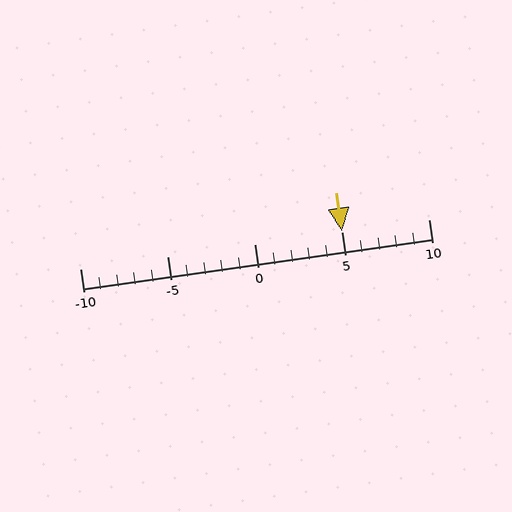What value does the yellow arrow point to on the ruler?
The yellow arrow points to approximately 5.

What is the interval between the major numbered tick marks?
The major tick marks are spaced 5 units apart.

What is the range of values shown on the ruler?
The ruler shows values from -10 to 10.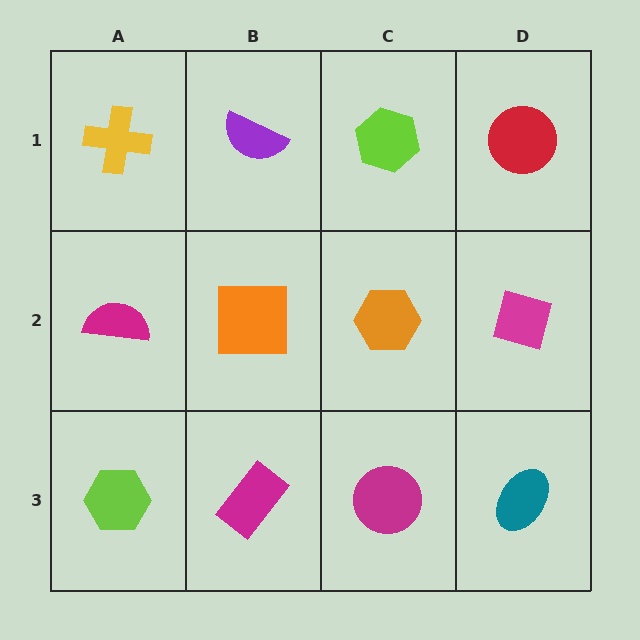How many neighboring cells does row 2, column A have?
3.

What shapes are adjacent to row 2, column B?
A purple semicircle (row 1, column B), a magenta rectangle (row 3, column B), a magenta semicircle (row 2, column A), an orange hexagon (row 2, column C).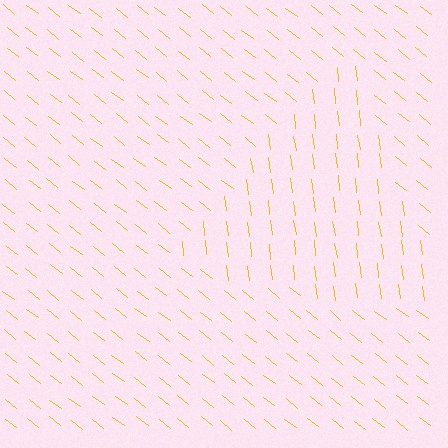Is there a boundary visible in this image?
Yes, there is a texture boundary formed by a change in line orientation.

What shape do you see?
I see a triangle.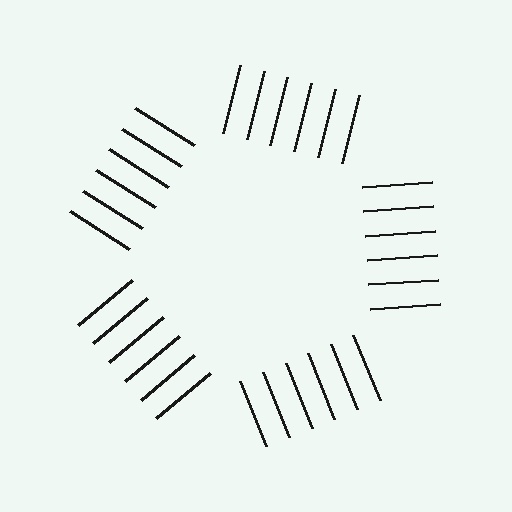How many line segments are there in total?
30 — 6 along each of the 5 edges.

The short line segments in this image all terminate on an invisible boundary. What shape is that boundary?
An illusory pentagon — the line segments terminate on its edges but no continuous stroke is drawn.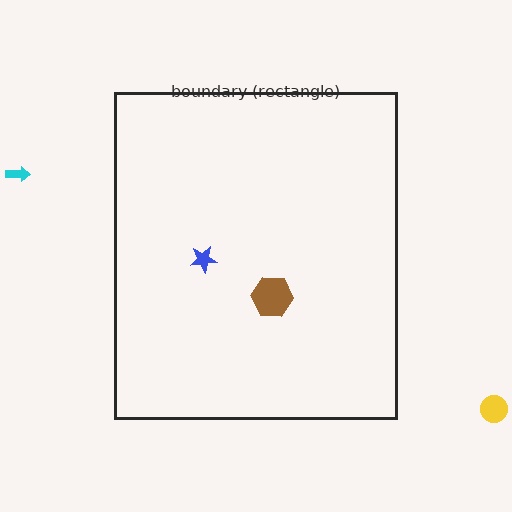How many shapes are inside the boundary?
2 inside, 2 outside.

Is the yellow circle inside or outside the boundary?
Outside.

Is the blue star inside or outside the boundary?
Inside.